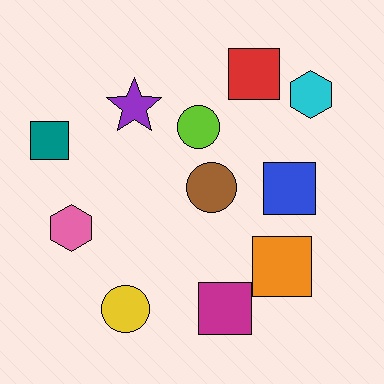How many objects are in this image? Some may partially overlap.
There are 11 objects.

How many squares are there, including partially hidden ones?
There are 5 squares.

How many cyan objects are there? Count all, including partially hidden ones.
There is 1 cyan object.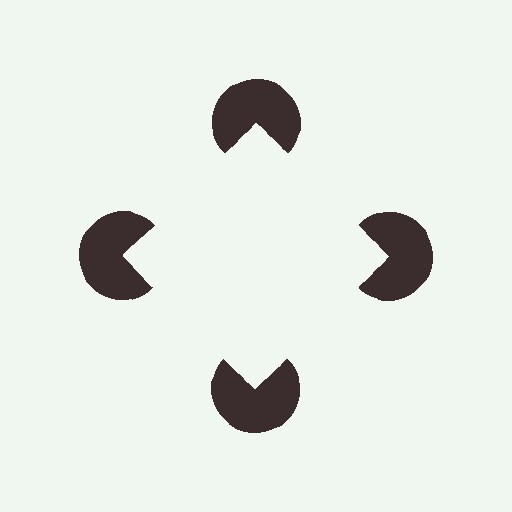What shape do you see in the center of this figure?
An illusory square — its edges are inferred from the aligned wedge cuts in the pac-man discs, not physically drawn.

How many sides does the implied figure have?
4 sides.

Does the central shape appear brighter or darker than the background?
It typically appears slightly brighter than the background, even though no actual brightness change is drawn.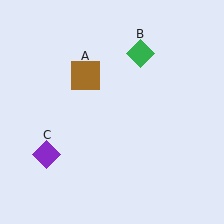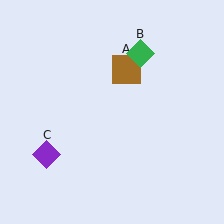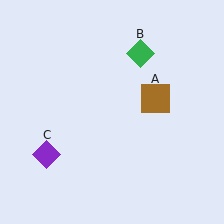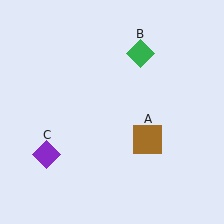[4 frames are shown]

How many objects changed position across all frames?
1 object changed position: brown square (object A).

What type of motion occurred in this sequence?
The brown square (object A) rotated clockwise around the center of the scene.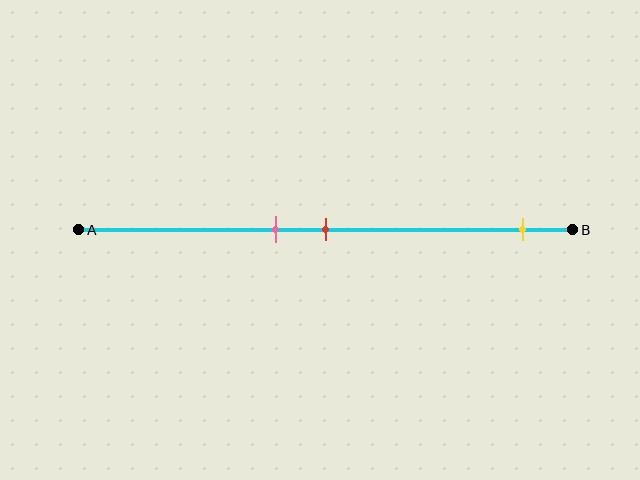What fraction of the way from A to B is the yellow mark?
The yellow mark is approximately 90% (0.9) of the way from A to B.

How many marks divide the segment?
There are 3 marks dividing the segment.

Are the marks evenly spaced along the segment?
No, the marks are not evenly spaced.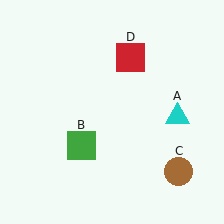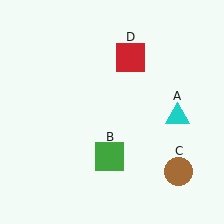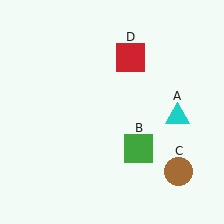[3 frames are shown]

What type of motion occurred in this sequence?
The green square (object B) rotated counterclockwise around the center of the scene.